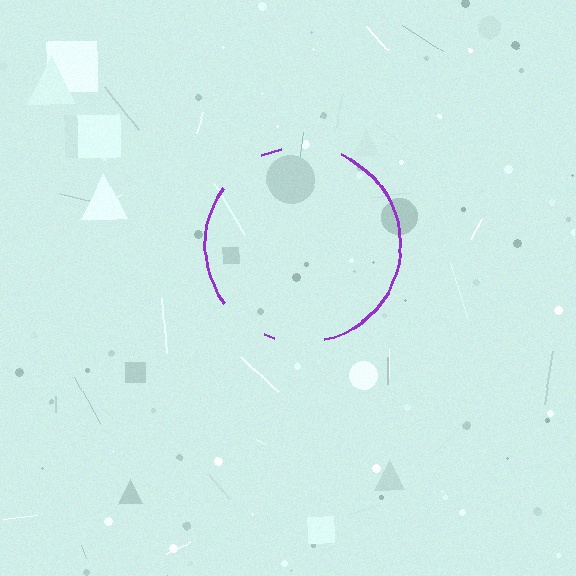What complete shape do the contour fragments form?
The contour fragments form a circle.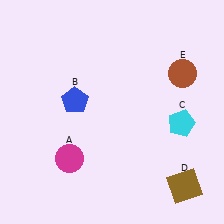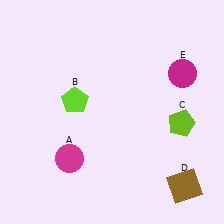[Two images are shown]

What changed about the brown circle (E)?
In Image 1, E is brown. In Image 2, it changed to magenta.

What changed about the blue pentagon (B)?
In Image 1, B is blue. In Image 2, it changed to lime.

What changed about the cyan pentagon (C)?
In Image 1, C is cyan. In Image 2, it changed to lime.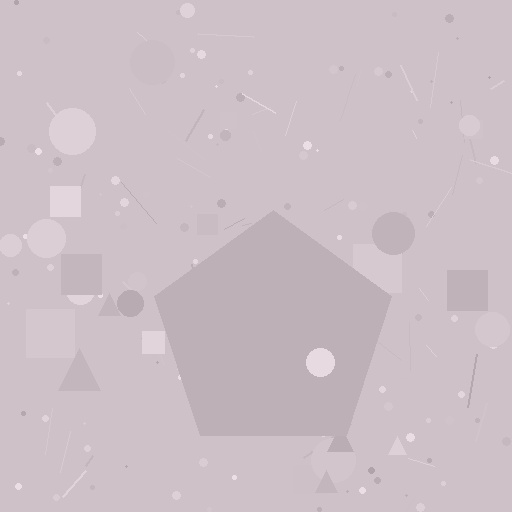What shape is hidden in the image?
A pentagon is hidden in the image.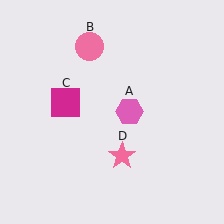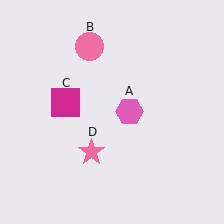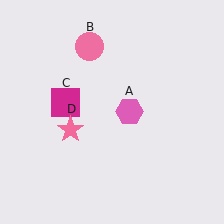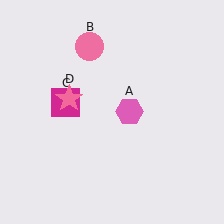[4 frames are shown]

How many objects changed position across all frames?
1 object changed position: pink star (object D).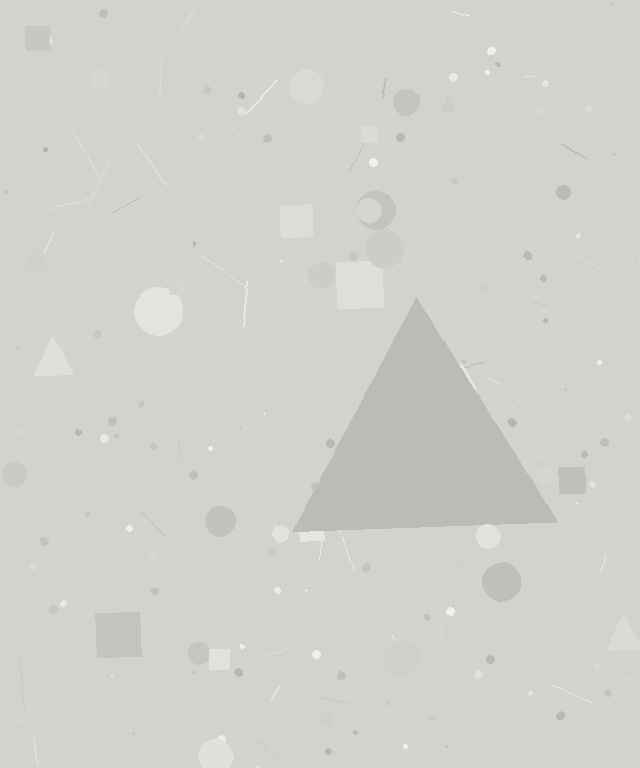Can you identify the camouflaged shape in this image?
The camouflaged shape is a triangle.